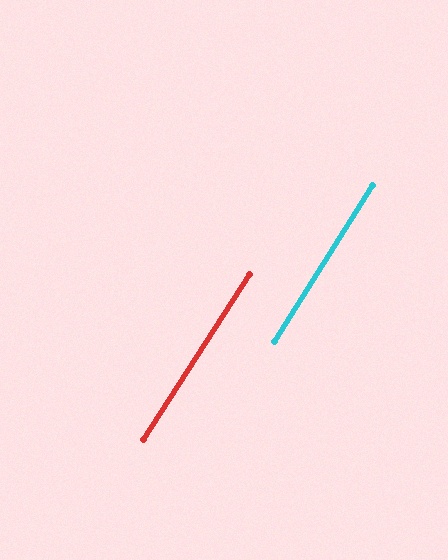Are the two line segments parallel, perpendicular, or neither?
Parallel — their directions differ by only 1.0°.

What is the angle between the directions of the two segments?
Approximately 1 degree.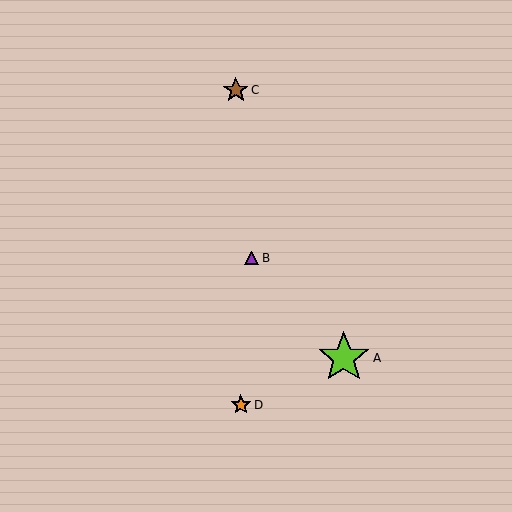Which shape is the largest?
The lime star (labeled A) is the largest.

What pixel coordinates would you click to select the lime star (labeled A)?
Click at (344, 358) to select the lime star A.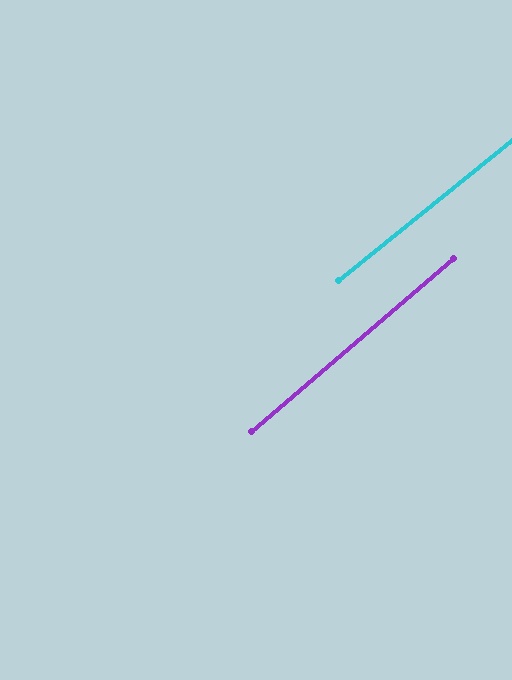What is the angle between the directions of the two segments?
Approximately 2 degrees.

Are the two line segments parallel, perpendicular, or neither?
Parallel — their directions differ by only 1.7°.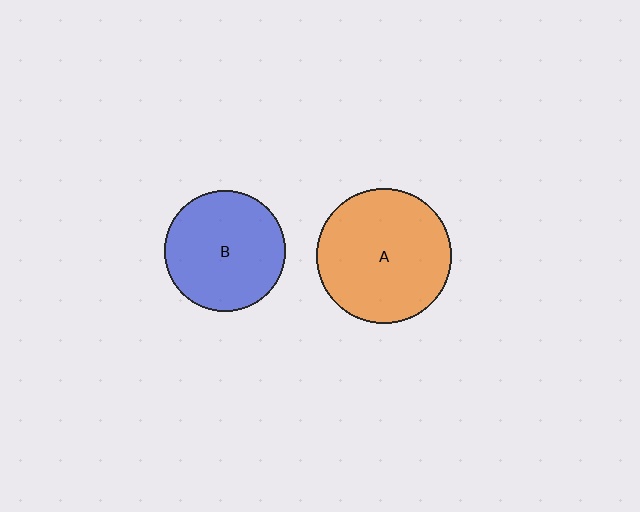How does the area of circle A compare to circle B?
Approximately 1.3 times.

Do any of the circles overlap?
No, none of the circles overlap.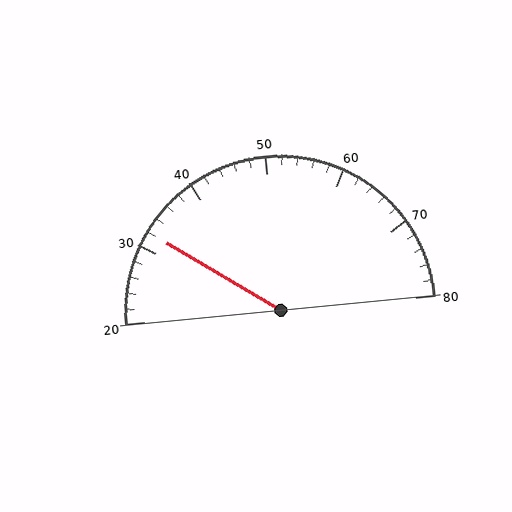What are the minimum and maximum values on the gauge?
The gauge ranges from 20 to 80.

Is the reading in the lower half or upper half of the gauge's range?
The reading is in the lower half of the range (20 to 80).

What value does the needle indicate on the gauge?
The needle indicates approximately 32.